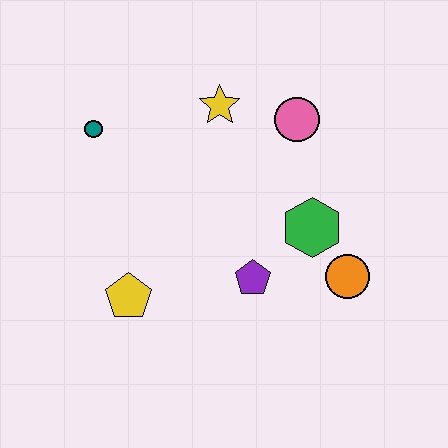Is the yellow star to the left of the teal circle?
No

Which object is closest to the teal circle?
The yellow star is closest to the teal circle.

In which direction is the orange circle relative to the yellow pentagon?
The orange circle is to the right of the yellow pentagon.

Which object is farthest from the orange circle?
The teal circle is farthest from the orange circle.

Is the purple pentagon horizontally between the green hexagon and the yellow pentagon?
Yes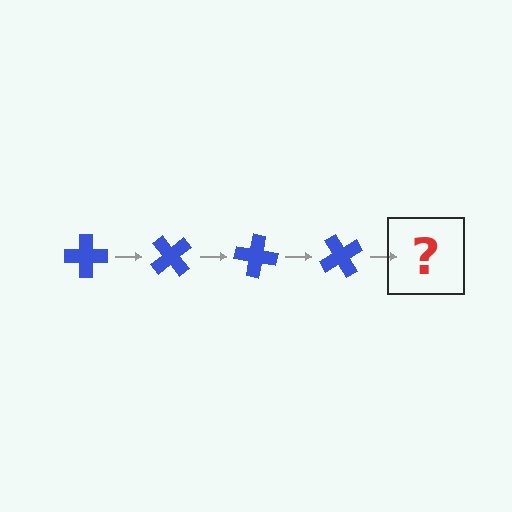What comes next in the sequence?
The next element should be a blue cross rotated 200 degrees.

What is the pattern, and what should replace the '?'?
The pattern is that the cross rotates 50 degrees each step. The '?' should be a blue cross rotated 200 degrees.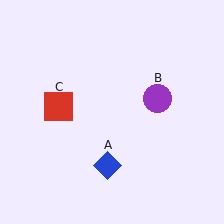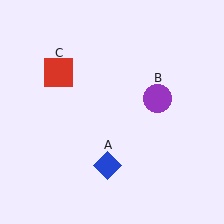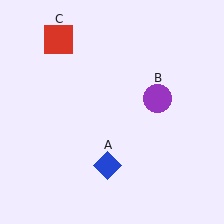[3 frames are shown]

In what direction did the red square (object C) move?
The red square (object C) moved up.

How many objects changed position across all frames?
1 object changed position: red square (object C).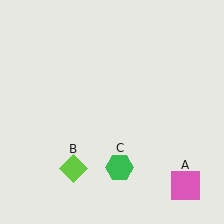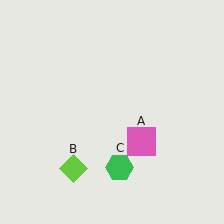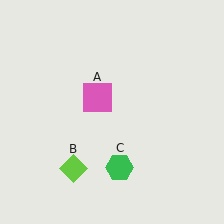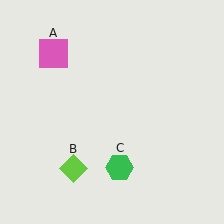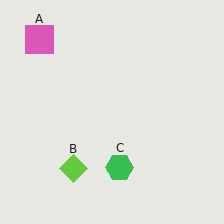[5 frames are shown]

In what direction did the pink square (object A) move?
The pink square (object A) moved up and to the left.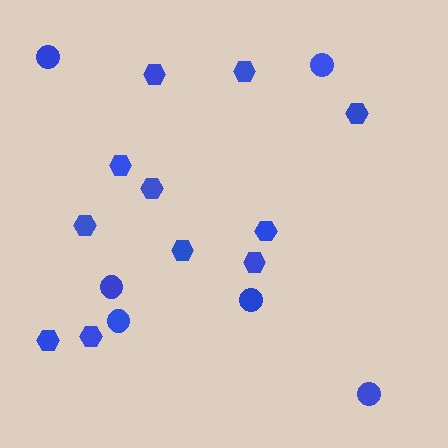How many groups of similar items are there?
There are 2 groups: one group of hexagons (11) and one group of circles (6).